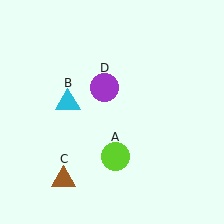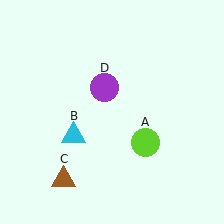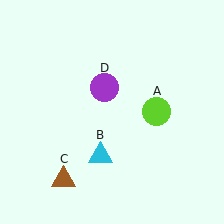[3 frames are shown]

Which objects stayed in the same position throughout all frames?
Brown triangle (object C) and purple circle (object D) remained stationary.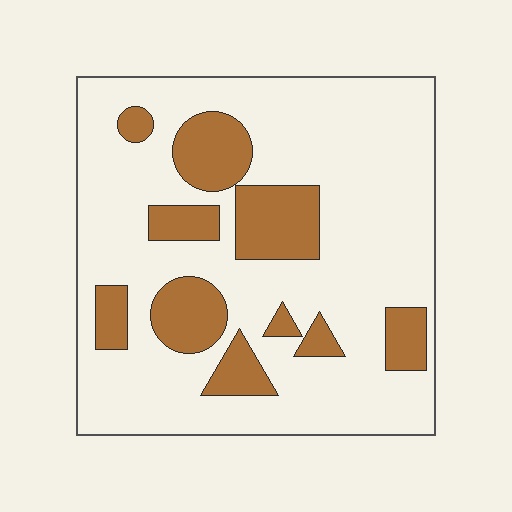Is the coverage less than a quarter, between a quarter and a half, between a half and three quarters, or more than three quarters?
Less than a quarter.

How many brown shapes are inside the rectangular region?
10.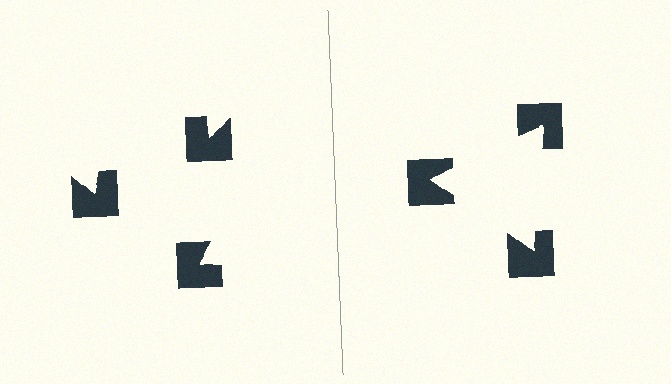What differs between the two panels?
The notched squares are positioned identically on both sides; only the wedge orientations differ. On the right they align to a triangle; on the left they are misaligned.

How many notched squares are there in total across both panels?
6 — 3 on each side.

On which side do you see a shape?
An illusory triangle appears on the right side. On the left side the wedge cuts are rotated, so no coherent shape forms.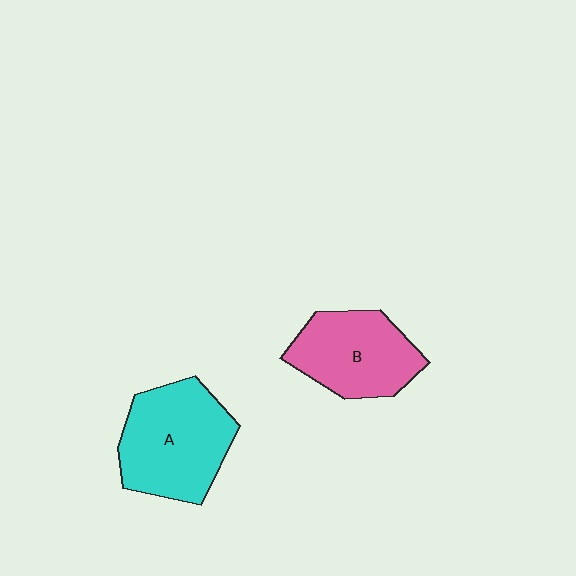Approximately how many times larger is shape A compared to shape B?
Approximately 1.2 times.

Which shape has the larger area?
Shape A (cyan).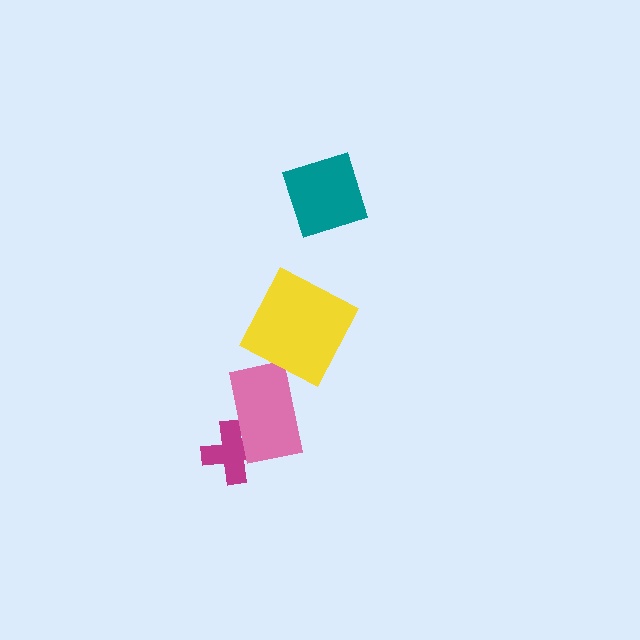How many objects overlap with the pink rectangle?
1 object overlaps with the pink rectangle.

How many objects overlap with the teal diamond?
0 objects overlap with the teal diamond.